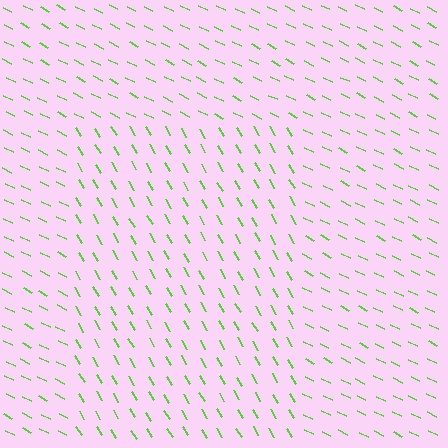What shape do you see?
I see a rectangle.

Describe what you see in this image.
The image is filled with small lime line segments. A rectangle region in the image has lines oriented differently from the surrounding lines, creating a visible texture boundary.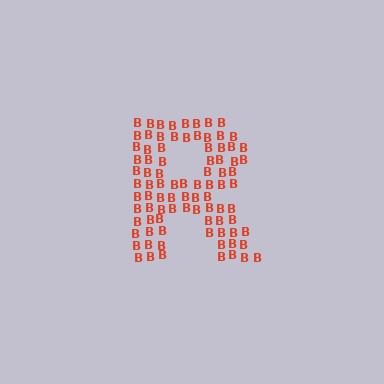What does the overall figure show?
The overall figure shows the letter R.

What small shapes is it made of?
It is made of small letter B's.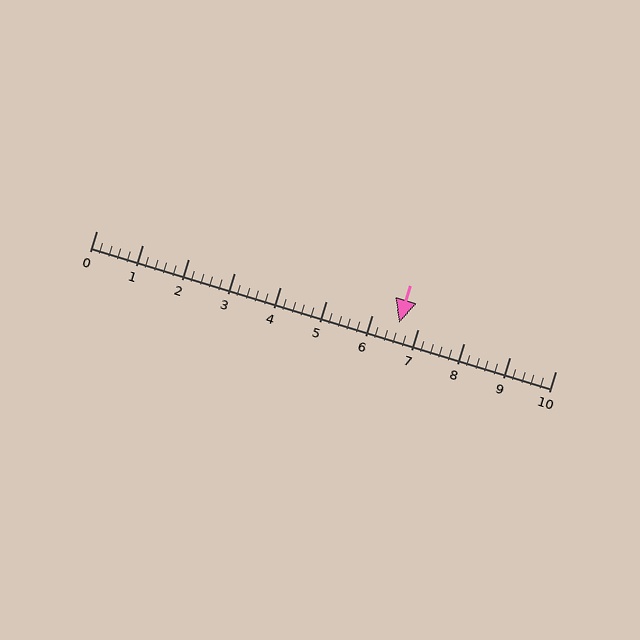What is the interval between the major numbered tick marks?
The major tick marks are spaced 1 units apart.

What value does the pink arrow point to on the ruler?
The pink arrow points to approximately 6.6.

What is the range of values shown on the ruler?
The ruler shows values from 0 to 10.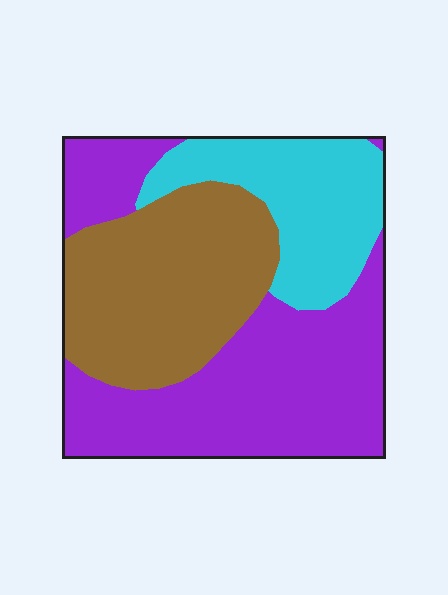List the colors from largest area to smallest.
From largest to smallest: purple, brown, cyan.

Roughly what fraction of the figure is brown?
Brown covers about 35% of the figure.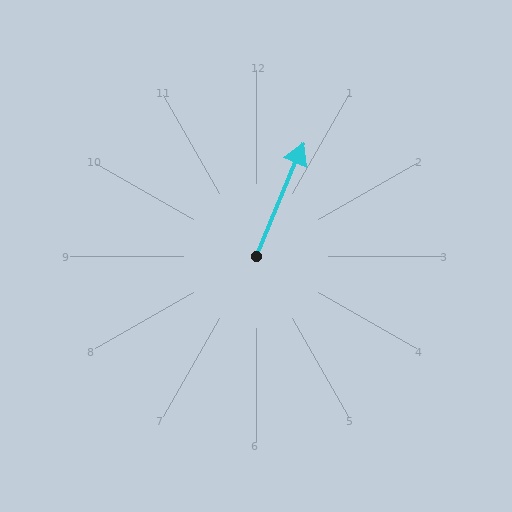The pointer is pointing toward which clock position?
Roughly 1 o'clock.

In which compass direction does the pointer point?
Northeast.